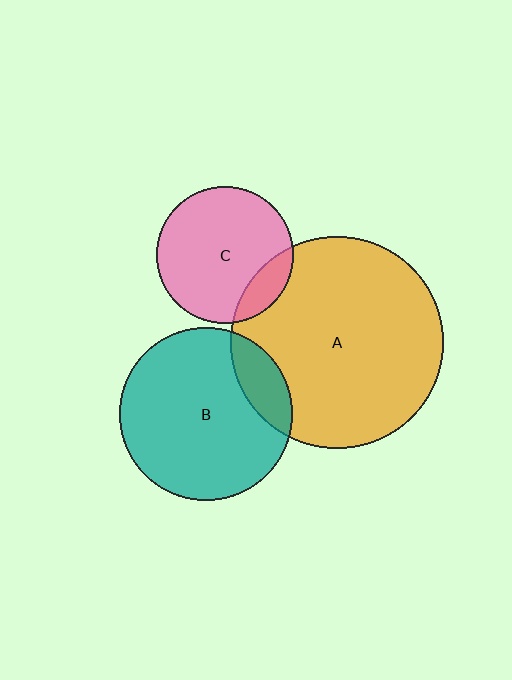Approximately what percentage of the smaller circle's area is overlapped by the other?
Approximately 15%.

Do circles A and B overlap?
Yes.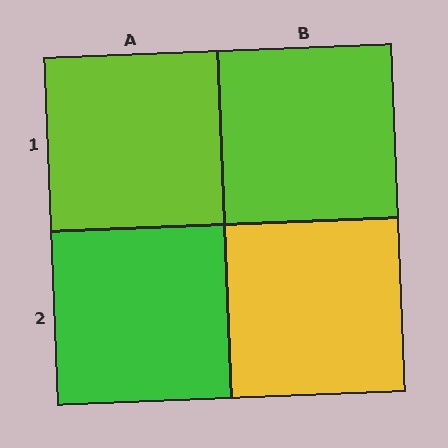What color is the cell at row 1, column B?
Lime.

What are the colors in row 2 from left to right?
Green, yellow.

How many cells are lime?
2 cells are lime.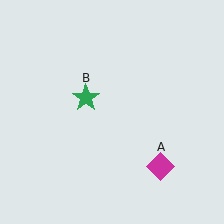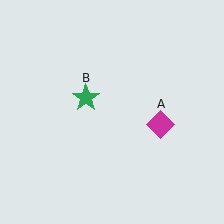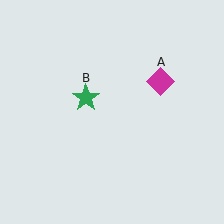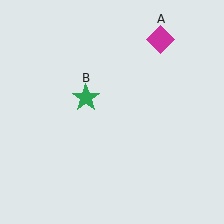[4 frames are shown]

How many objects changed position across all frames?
1 object changed position: magenta diamond (object A).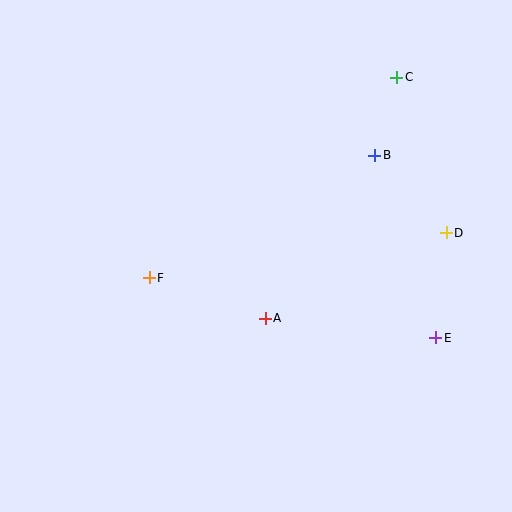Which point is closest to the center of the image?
Point A at (265, 318) is closest to the center.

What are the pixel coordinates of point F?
Point F is at (149, 278).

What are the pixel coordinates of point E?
Point E is at (436, 338).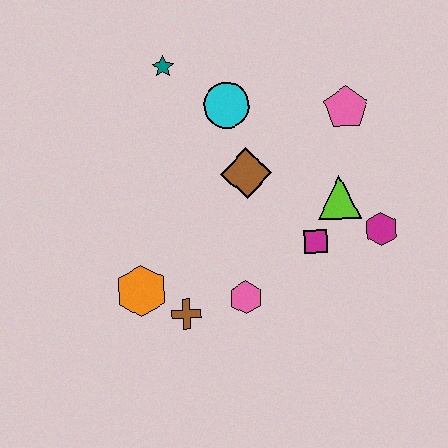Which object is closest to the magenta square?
The lime triangle is closest to the magenta square.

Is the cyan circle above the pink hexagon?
Yes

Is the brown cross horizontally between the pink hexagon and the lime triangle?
No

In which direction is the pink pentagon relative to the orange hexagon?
The pink pentagon is to the right of the orange hexagon.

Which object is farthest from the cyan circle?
The brown cross is farthest from the cyan circle.